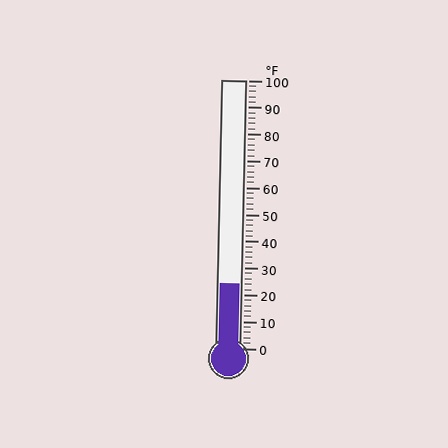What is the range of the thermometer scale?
The thermometer scale ranges from 0°F to 100°F.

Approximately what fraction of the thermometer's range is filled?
The thermometer is filled to approximately 25% of its range.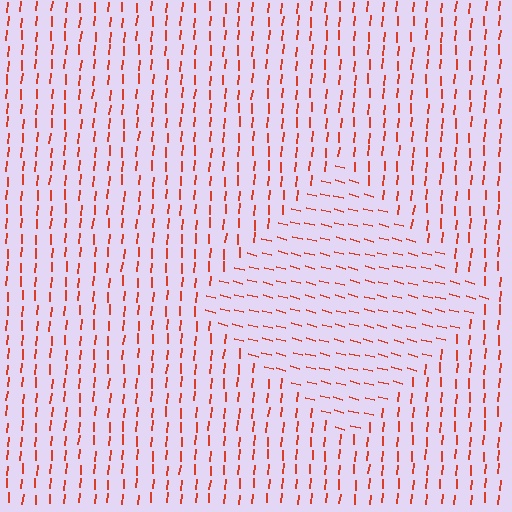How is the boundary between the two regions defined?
The boundary is defined purely by a change in line orientation (approximately 79 degrees difference). All lines are the same color and thickness.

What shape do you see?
I see a diamond.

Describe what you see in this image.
The image is filled with small red line segments. A diamond region in the image has lines oriented differently from the surrounding lines, creating a visible texture boundary.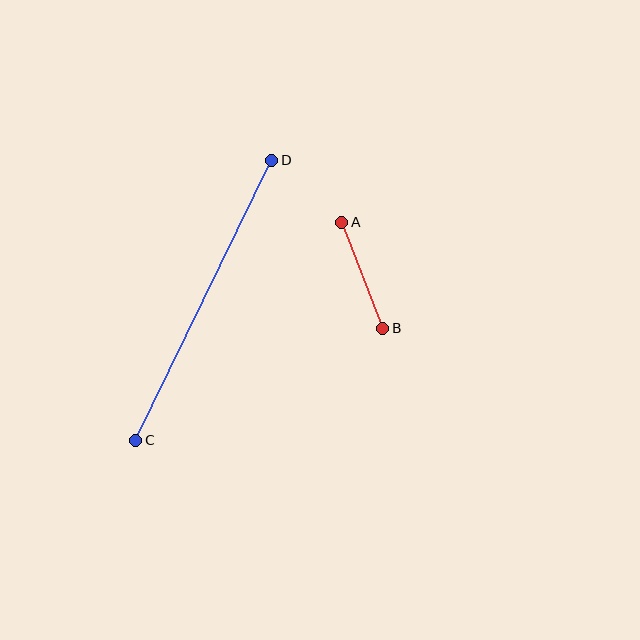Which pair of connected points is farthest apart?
Points C and D are farthest apart.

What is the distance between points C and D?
The distance is approximately 311 pixels.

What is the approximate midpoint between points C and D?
The midpoint is at approximately (204, 300) pixels.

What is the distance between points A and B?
The distance is approximately 114 pixels.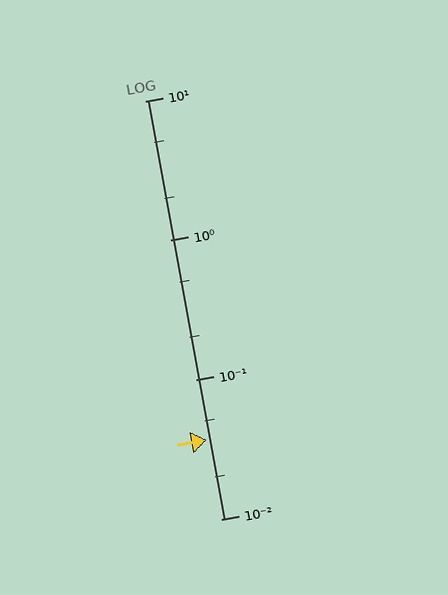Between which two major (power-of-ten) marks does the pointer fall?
The pointer is between 0.01 and 0.1.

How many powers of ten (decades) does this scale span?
The scale spans 3 decades, from 0.01 to 10.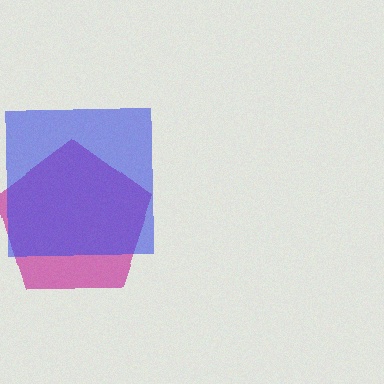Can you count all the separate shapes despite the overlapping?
Yes, there are 2 separate shapes.